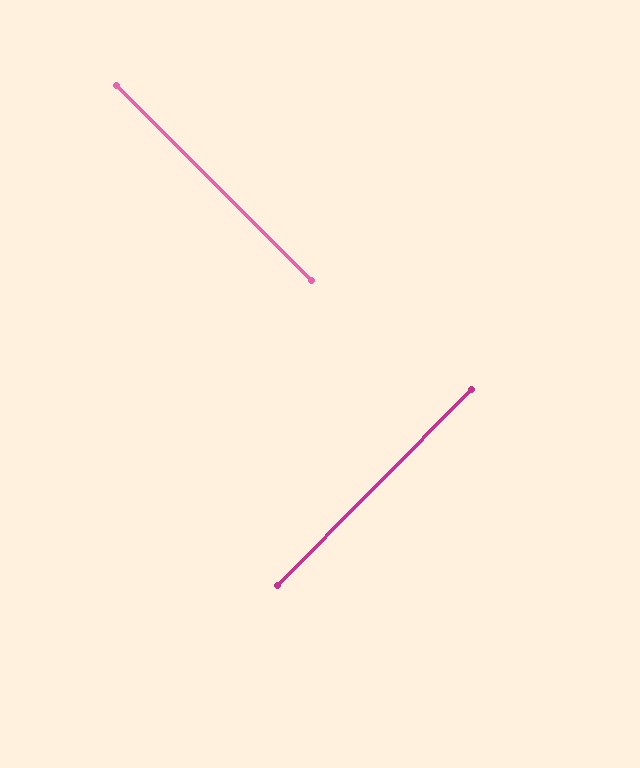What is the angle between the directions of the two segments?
Approximately 90 degrees.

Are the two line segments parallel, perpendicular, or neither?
Perpendicular — they meet at approximately 90°.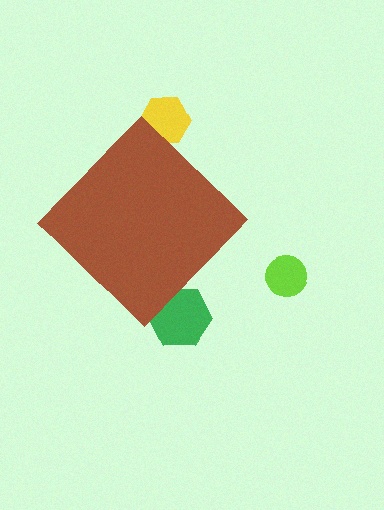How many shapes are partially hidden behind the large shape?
2 shapes are partially hidden.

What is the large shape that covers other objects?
A brown diamond.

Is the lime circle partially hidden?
No, the lime circle is fully visible.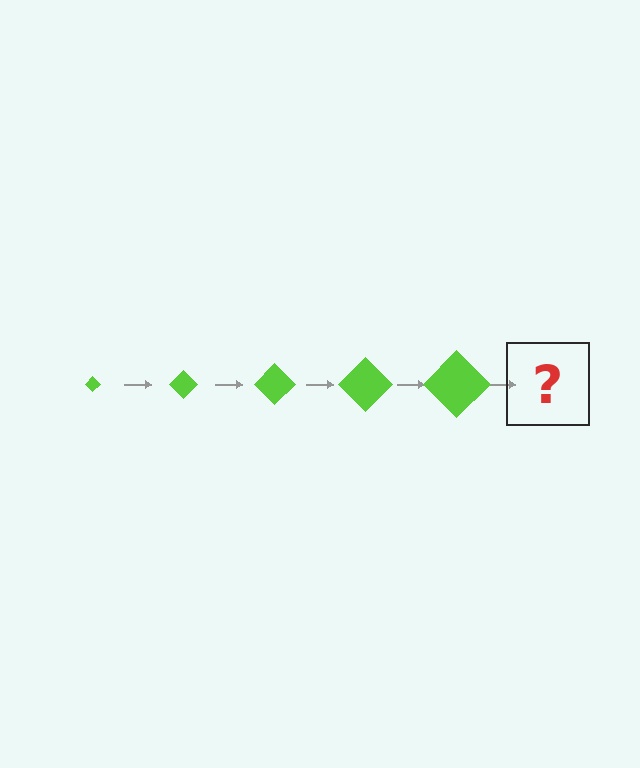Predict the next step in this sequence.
The next step is a lime diamond, larger than the previous one.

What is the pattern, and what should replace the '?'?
The pattern is that the diamond gets progressively larger each step. The '?' should be a lime diamond, larger than the previous one.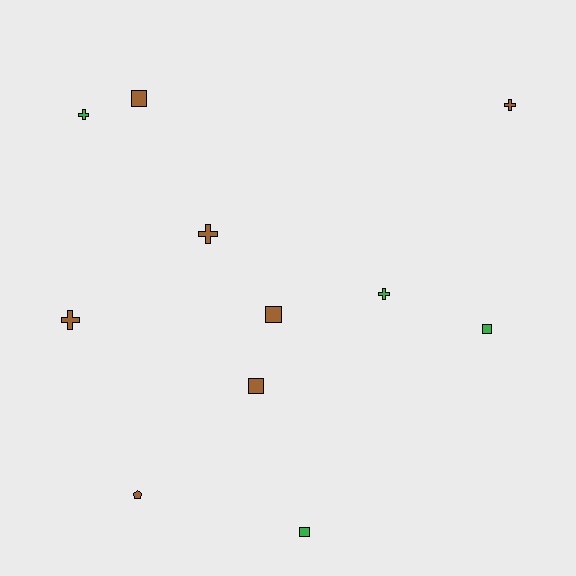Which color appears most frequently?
Brown, with 7 objects.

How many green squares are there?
There are 2 green squares.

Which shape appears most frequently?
Square, with 5 objects.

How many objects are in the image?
There are 11 objects.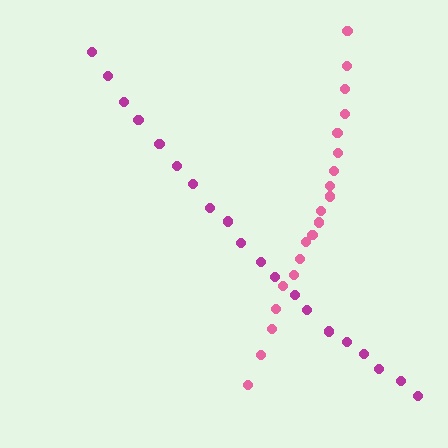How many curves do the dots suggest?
There are 2 distinct paths.